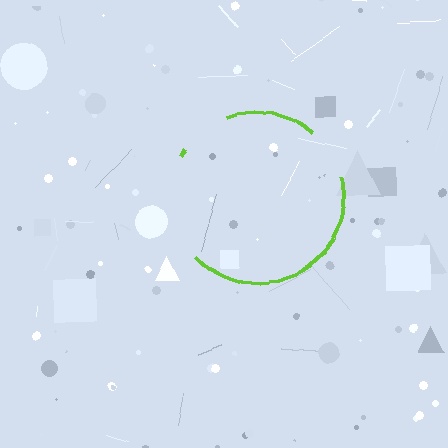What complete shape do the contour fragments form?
The contour fragments form a circle.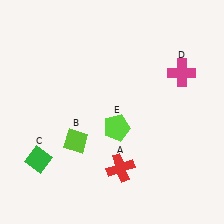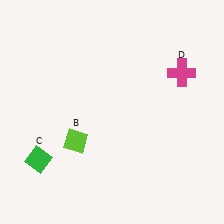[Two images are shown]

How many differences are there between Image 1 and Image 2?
There are 2 differences between the two images.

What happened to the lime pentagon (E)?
The lime pentagon (E) was removed in Image 2. It was in the bottom-right area of Image 1.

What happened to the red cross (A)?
The red cross (A) was removed in Image 2. It was in the bottom-right area of Image 1.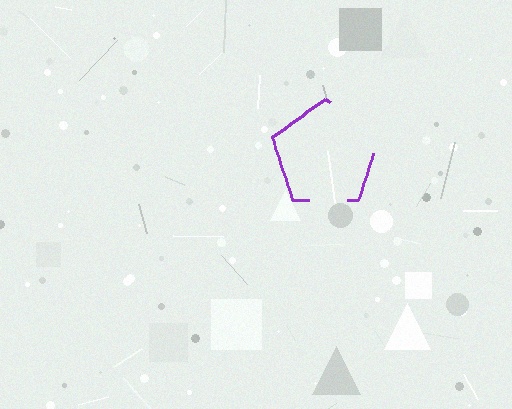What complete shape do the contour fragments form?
The contour fragments form a pentagon.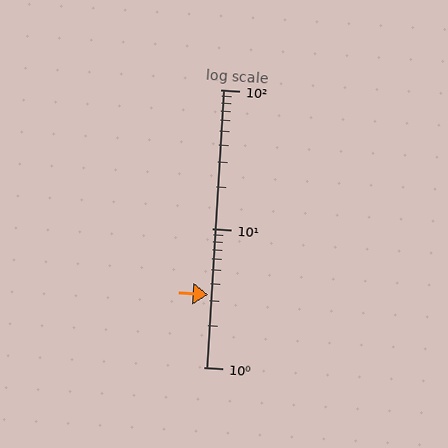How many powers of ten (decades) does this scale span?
The scale spans 2 decades, from 1 to 100.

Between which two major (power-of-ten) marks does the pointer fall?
The pointer is between 1 and 10.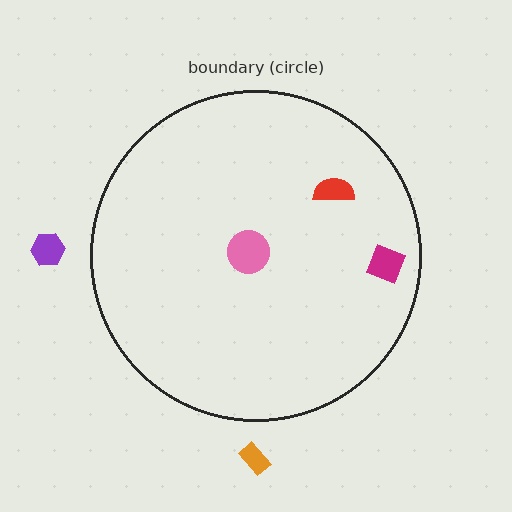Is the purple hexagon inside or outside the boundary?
Outside.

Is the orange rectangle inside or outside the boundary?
Outside.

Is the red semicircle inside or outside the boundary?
Inside.